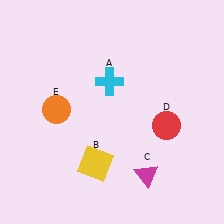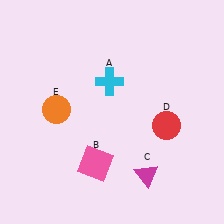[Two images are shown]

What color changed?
The square (B) changed from yellow in Image 1 to pink in Image 2.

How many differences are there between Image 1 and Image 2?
There is 1 difference between the two images.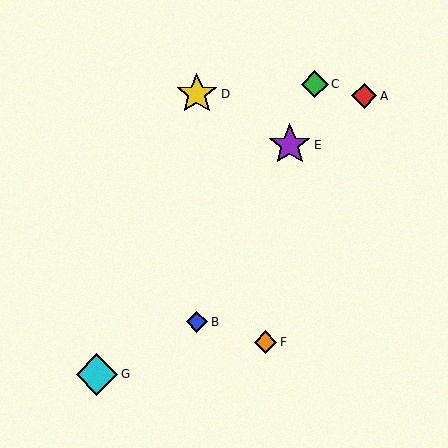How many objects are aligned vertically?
2 objects (B, D) are aligned vertically.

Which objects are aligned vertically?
Objects B, D are aligned vertically.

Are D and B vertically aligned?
Yes, both are at x≈197.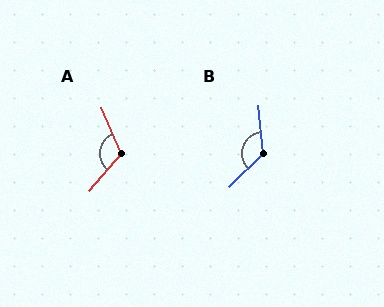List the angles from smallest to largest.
A (117°), B (130°).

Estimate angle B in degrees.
Approximately 130 degrees.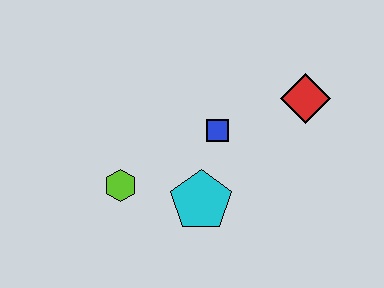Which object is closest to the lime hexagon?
The cyan pentagon is closest to the lime hexagon.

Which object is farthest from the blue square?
The lime hexagon is farthest from the blue square.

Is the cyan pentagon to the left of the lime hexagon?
No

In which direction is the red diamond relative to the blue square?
The red diamond is to the right of the blue square.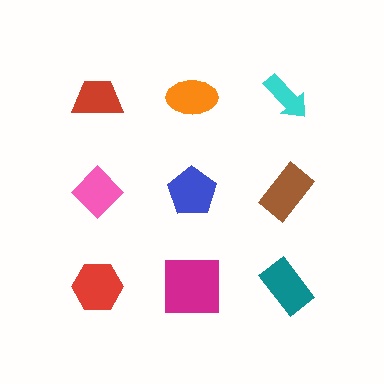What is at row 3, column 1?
A red hexagon.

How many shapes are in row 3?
3 shapes.